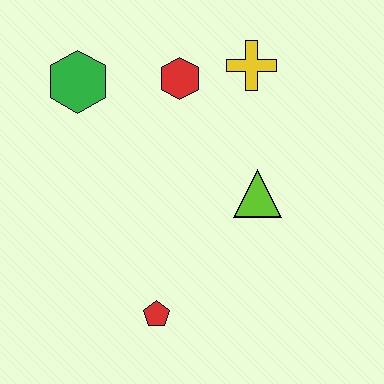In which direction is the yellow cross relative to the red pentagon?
The yellow cross is above the red pentagon.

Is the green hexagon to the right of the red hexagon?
No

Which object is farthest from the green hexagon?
The red pentagon is farthest from the green hexagon.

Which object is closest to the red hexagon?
The yellow cross is closest to the red hexagon.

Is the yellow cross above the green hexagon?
Yes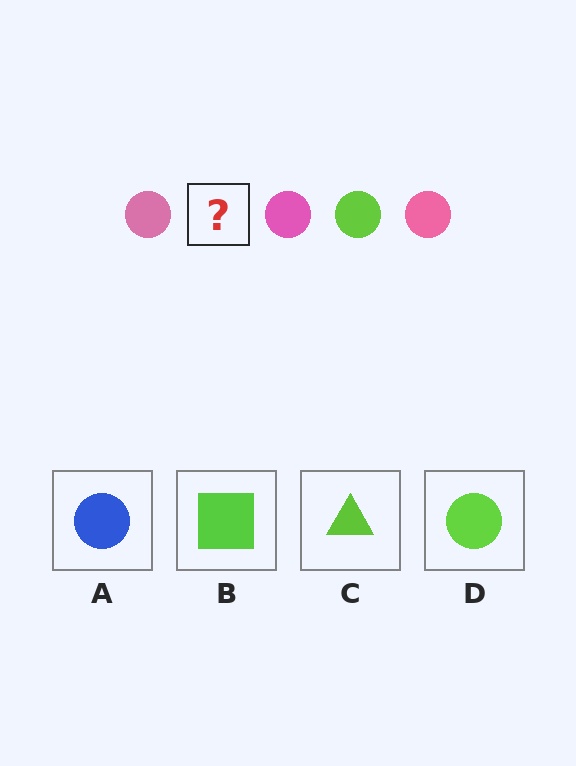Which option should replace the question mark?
Option D.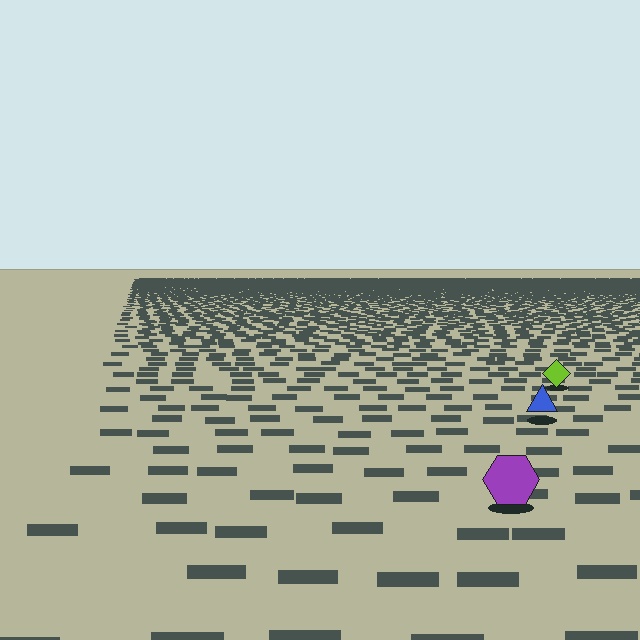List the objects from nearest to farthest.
From nearest to farthest: the purple hexagon, the blue triangle, the lime diamond.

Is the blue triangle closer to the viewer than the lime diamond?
Yes. The blue triangle is closer — you can tell from the texture gradient: the ground texture is coarser near it.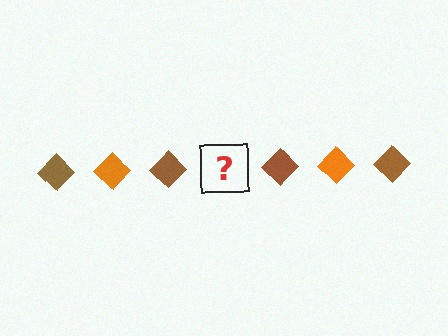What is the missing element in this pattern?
The missing element is an orange diamond.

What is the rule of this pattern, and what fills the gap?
The rule is that the pattern cycles through brown, orange diamonds. The gap should be filled with an orange diamond.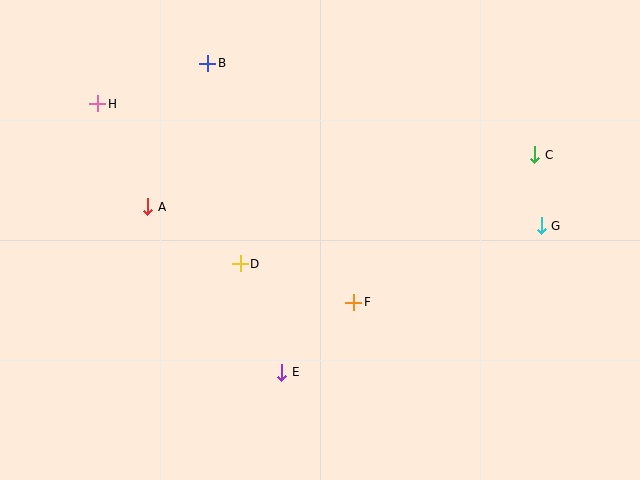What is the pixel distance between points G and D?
The distance between G and D is 303 pixels.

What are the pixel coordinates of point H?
Point H is at (98, 104).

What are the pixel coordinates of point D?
Point D is at (240, 264).